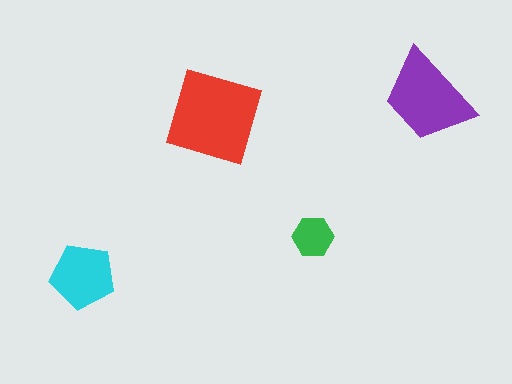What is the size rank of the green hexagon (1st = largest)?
4th.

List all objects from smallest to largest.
The green hexagon, the cyan pentagon, the purple trapezoid, the red diamond.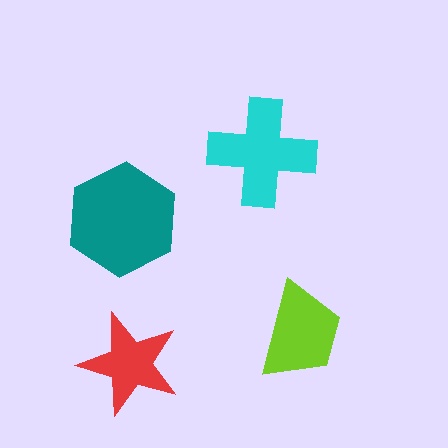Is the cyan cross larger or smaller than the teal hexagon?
Smaller.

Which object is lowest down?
The red star is bottommost.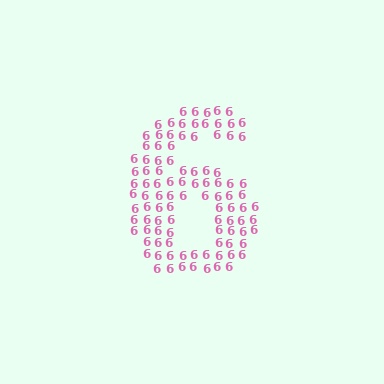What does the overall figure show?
The overall figure shows the digit 6.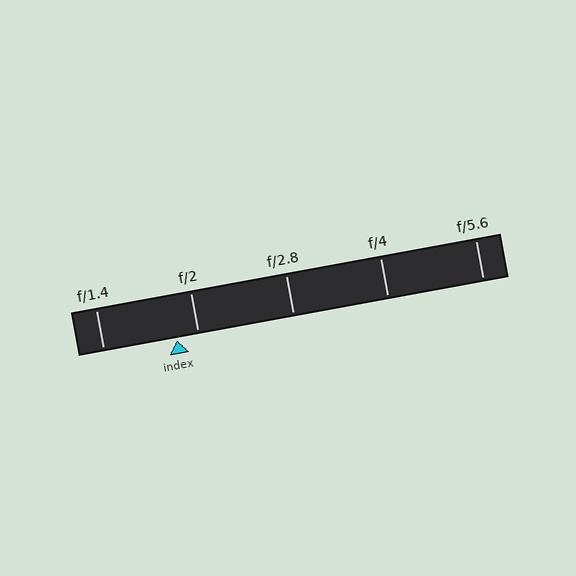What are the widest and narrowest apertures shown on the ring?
The widest aperture shown is f/1.4 and the narrowest is f/5.6.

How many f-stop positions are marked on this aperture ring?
There are 5 f-stop positions marked.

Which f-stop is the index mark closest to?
The index mark is closest to f/2.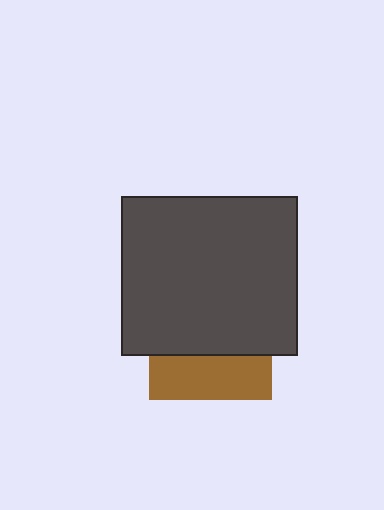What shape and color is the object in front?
The object in front is a dark gray rectangle.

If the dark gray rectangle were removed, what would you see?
You would see the complete brown square.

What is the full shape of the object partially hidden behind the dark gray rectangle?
The partially hidden object is a brown square.